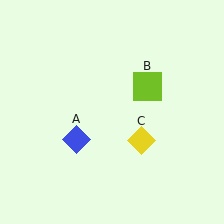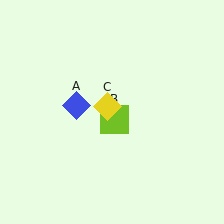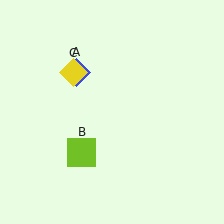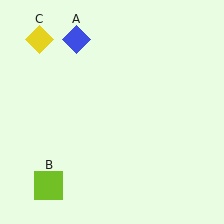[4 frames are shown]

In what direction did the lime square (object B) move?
The lime square (object B) moved down and to the left.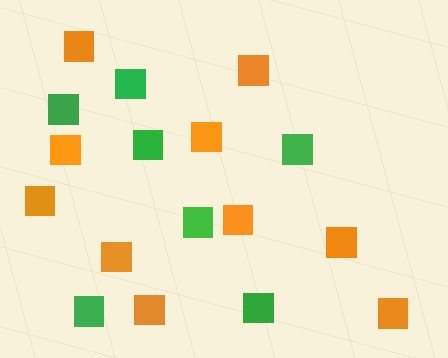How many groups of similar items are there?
There are 2 groups: one group of green squares (7) and one group of orange squares (10).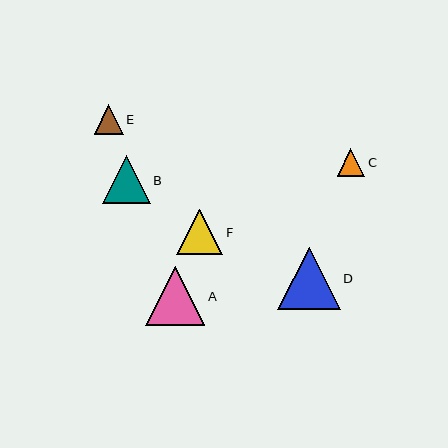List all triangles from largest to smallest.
From largest to smallest: D, A, B, F, E, C.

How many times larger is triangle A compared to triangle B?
Triangle A is approximately 1.2 times the size of triangle B.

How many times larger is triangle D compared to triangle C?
Triangle D is approximately 2.3 times the size of triangle C.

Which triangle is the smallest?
Triangle C is the smallest with a size of approximately 27 pixels.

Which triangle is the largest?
Triangle D is the largest with a size of approximately 62 pixels.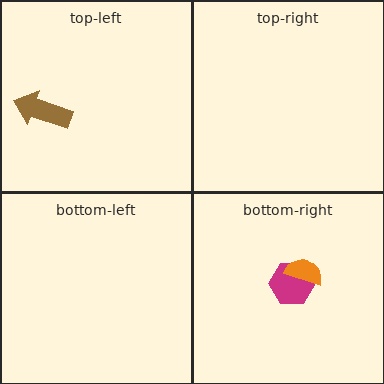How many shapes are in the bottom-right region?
2.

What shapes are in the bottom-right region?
The magenta hexagon, the orange semicircle.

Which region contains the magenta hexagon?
The bottom-right region.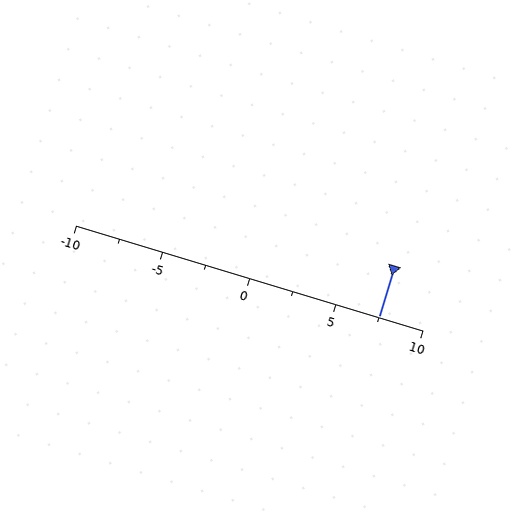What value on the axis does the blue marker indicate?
The marker indicates approximately 7.5.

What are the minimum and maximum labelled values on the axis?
The axis runs from -10 to 10.